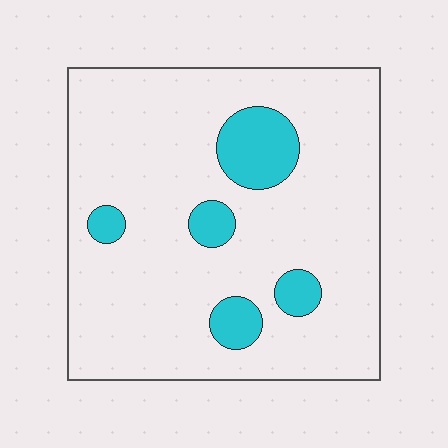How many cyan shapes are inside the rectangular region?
5.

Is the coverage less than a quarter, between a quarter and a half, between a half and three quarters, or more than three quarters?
Less than a quarter.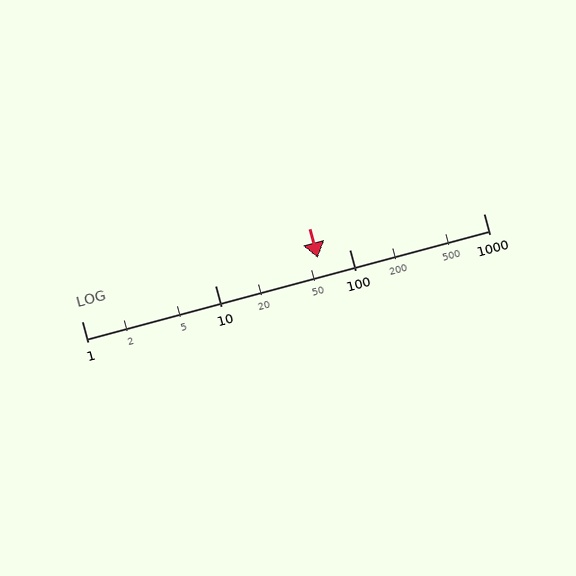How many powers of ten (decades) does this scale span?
The scale spans 3 decades, from 1 to 1000.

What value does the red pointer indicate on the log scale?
The pointer indicates approximately 58.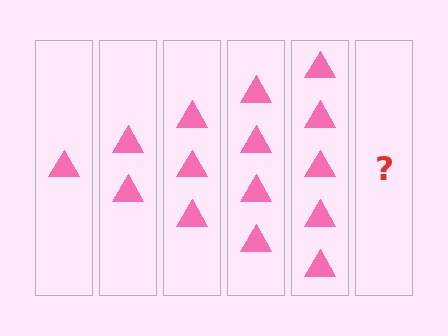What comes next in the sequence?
The next element should be 6 triangles.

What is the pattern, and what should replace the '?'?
The pattern is that each step adds one more triangle. The '?' should be 6 triangles.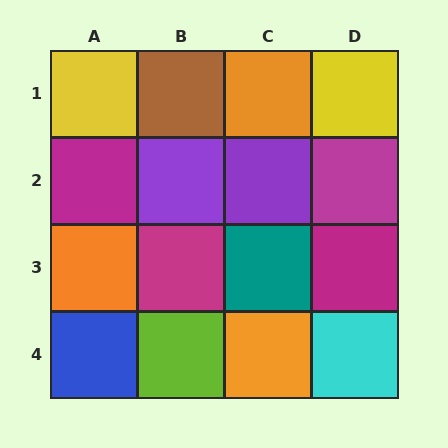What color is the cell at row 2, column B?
Purple.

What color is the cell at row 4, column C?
Orange.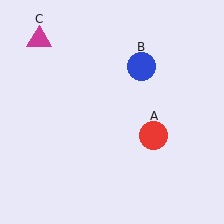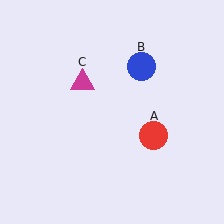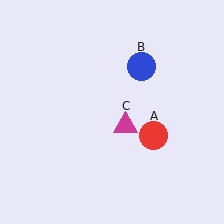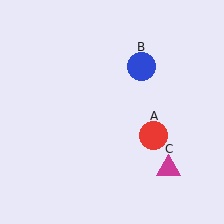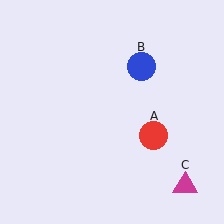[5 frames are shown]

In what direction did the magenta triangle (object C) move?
The magenta triangle (object C) moved down and to the right.